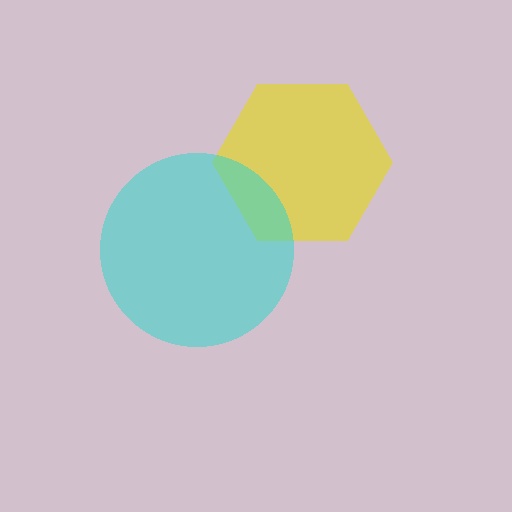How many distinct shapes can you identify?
There are 2 distinct shapes: a yellow hexagon, a cyan circle.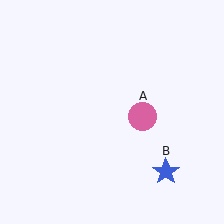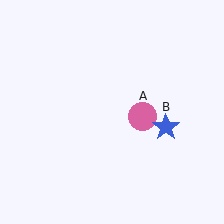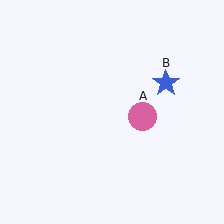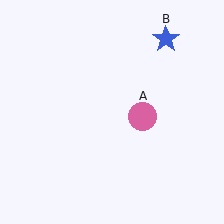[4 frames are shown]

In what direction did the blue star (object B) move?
The blue star (object B) moved up.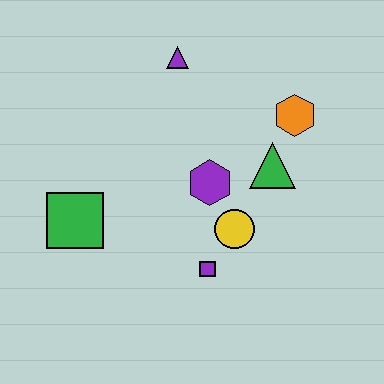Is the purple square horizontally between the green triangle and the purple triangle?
Yes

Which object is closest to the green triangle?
The orange hexagon is closest to the green triangle.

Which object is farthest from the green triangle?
The green square is farthest from the green triangle.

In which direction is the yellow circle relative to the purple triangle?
The yellow circle is below the purple triangle.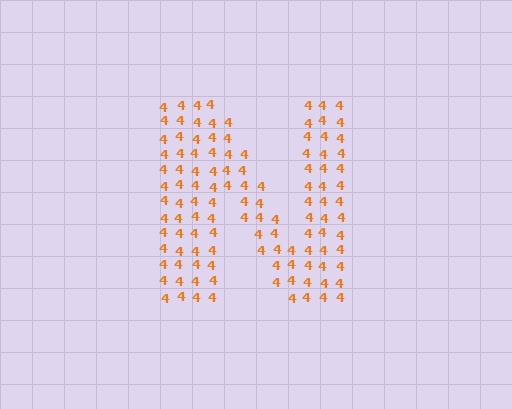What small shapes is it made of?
It is made of small digit 4's.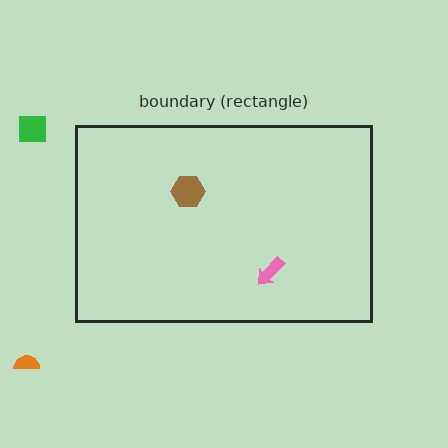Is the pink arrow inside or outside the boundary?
Inside.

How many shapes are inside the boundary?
2 inside, 2 outside.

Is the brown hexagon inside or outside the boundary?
Inside.